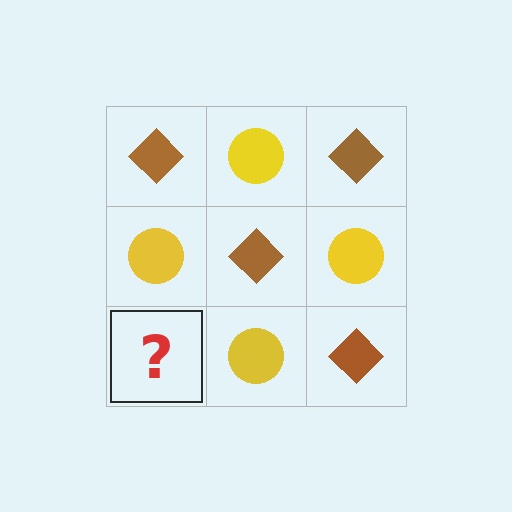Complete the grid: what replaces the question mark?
The question mark should be replaced with a brown diamond.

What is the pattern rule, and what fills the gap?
The rule is that it alternates brown diamond and yellow circle in a checkerboard pattern. The gap should be filled with a brown diamond.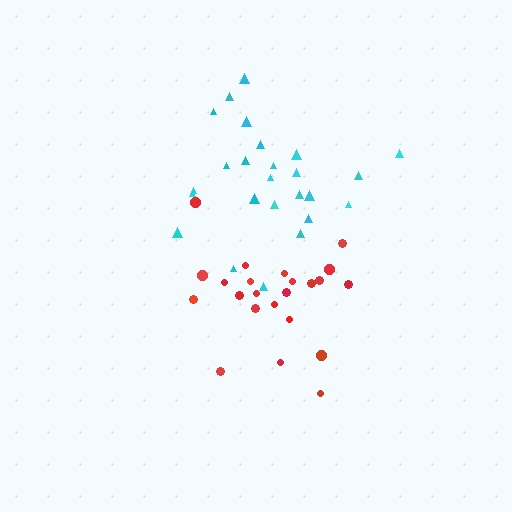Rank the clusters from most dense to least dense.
cyan, red.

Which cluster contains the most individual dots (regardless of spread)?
Cyan (25).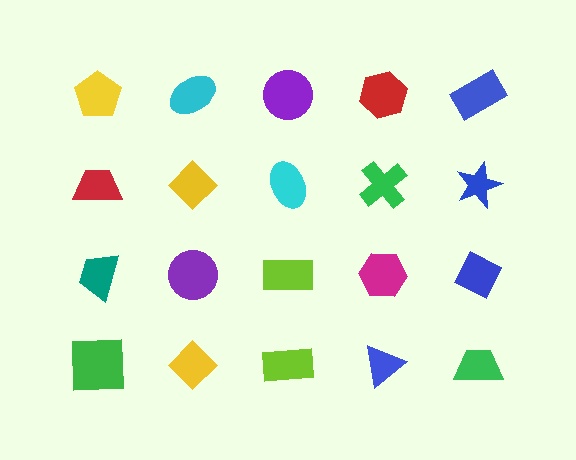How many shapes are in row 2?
5 shapes.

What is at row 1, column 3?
A purple circle.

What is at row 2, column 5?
A blue star.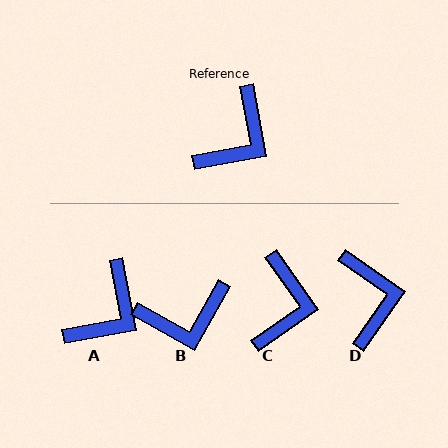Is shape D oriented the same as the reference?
No, it is off by about 45 degrees.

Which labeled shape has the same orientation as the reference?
A.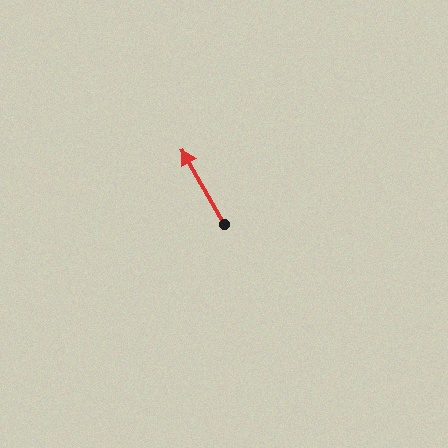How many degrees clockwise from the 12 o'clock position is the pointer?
Approximately 330 degrees.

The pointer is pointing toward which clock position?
Roughly 11 o'clock.